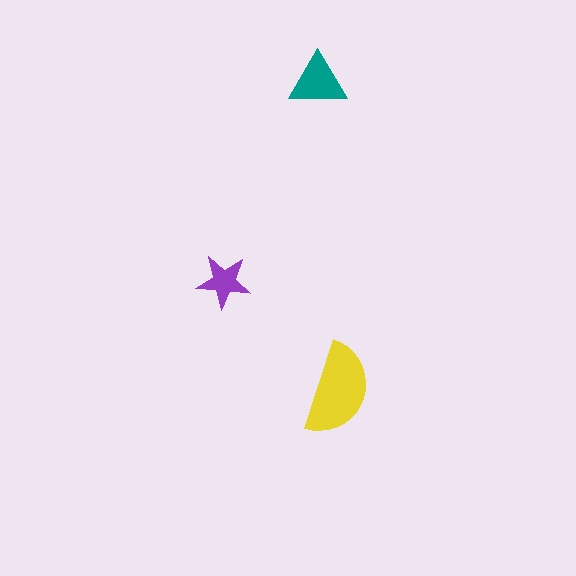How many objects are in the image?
There are 3 objects in the image.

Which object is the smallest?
The purple star.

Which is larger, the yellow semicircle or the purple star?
The yellow semicircle.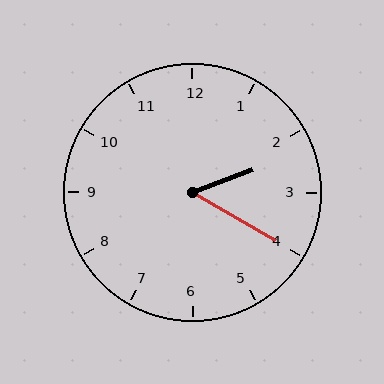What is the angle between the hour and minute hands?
Approximately 50 degrees.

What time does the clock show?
2:20.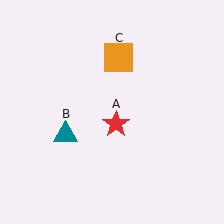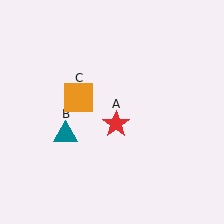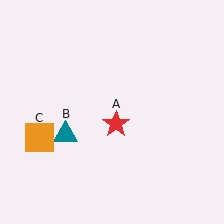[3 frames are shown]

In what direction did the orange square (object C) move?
The orange square (object C) moved down and to the left.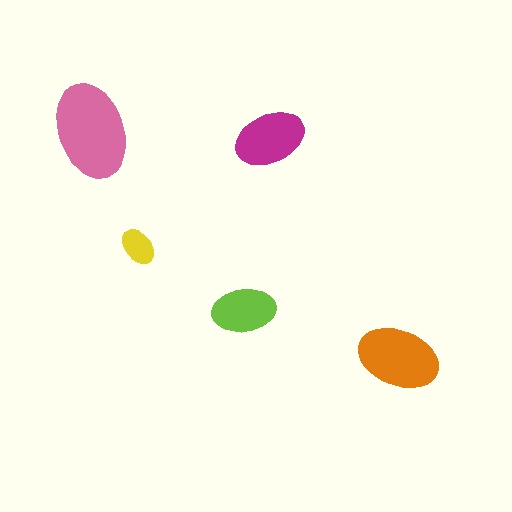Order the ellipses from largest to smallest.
the pink one, the orange one, the magenta one, the lime one, the yellow one.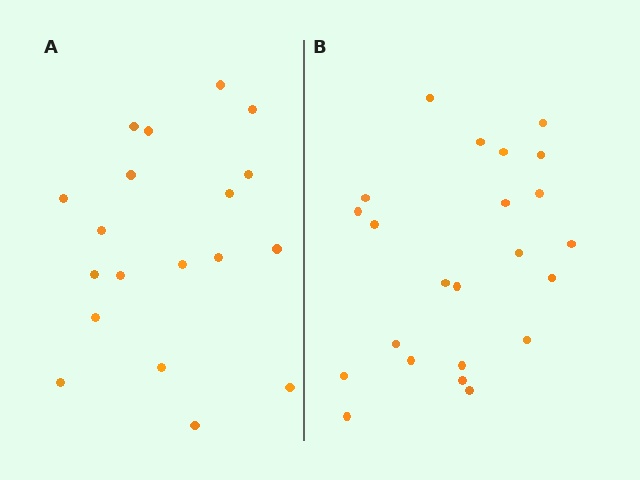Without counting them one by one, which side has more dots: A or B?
Region B (the right region) has more dots.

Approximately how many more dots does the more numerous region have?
Region B has about 4 more dots than region A.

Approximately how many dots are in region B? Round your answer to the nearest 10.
About 20 dots. (The exact count is 23, which rounds to 20.)